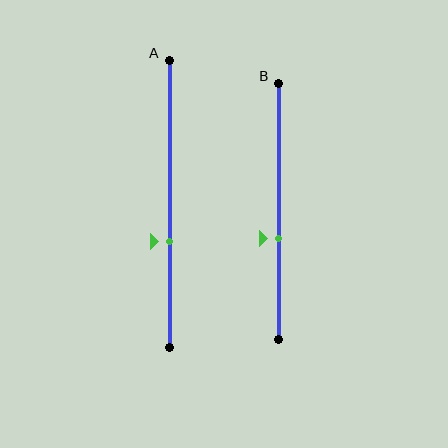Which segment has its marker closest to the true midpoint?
Segment B has its marker closest to the true midpoint.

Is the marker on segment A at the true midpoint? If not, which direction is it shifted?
No, the marker on segment A is shifted downward by about 13% of the segment length.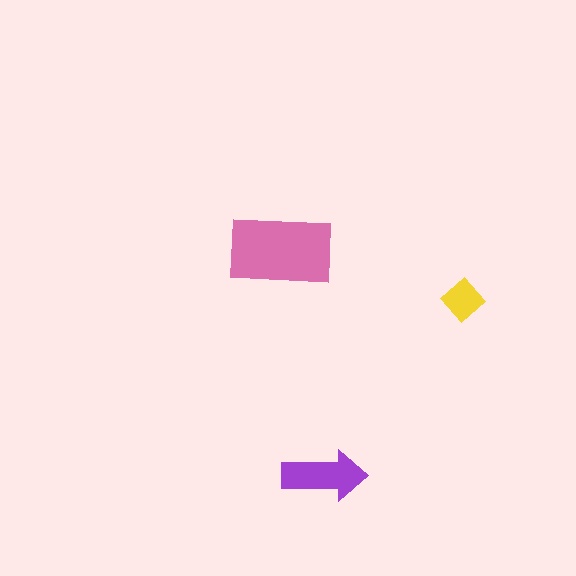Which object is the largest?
The pink rectangle.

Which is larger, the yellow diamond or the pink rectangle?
The pink rectangle.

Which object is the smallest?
The yellow diamond.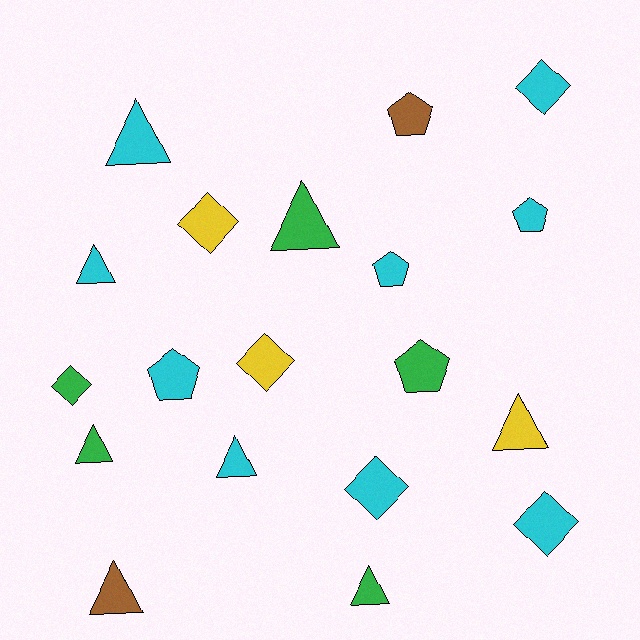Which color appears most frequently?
Cyan, with 9 objects.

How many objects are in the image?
There are 19 objects.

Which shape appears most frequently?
Triangle, with 8 objects.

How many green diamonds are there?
There is 1 green diamond.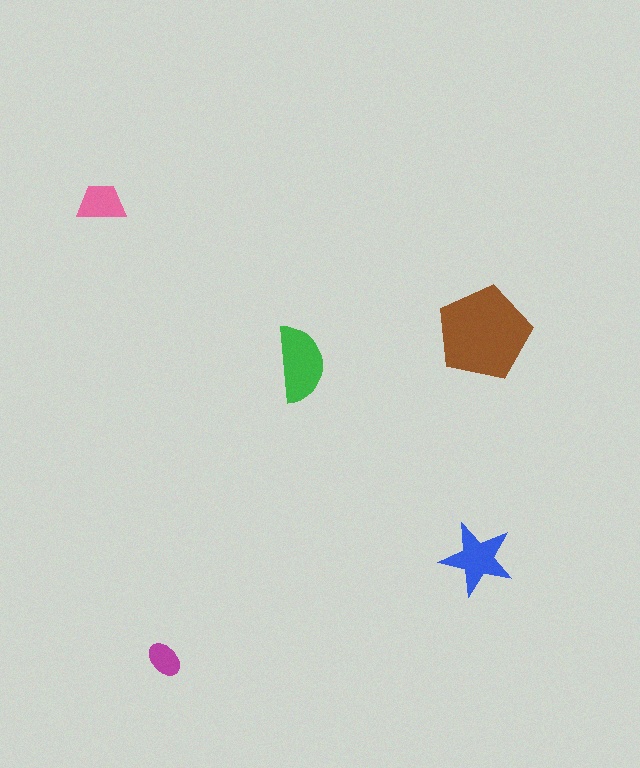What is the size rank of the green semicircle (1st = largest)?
2nd.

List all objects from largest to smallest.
The brown pentagon, the green semicircle, the blue star, the pink trapezoid, the magenta ellipse.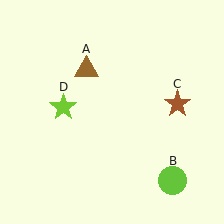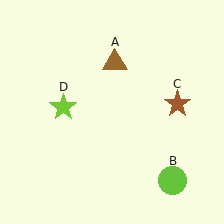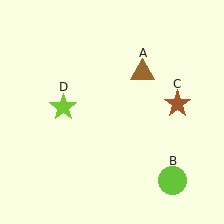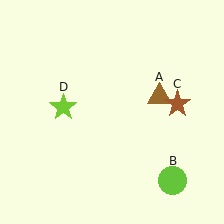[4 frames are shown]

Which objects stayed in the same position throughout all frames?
Lime circle (object B) and brown star (object C) and lime star (object D) remained stationary.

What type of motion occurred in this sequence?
The brown triangle (object A) rotated clockwise around the center of the scene.